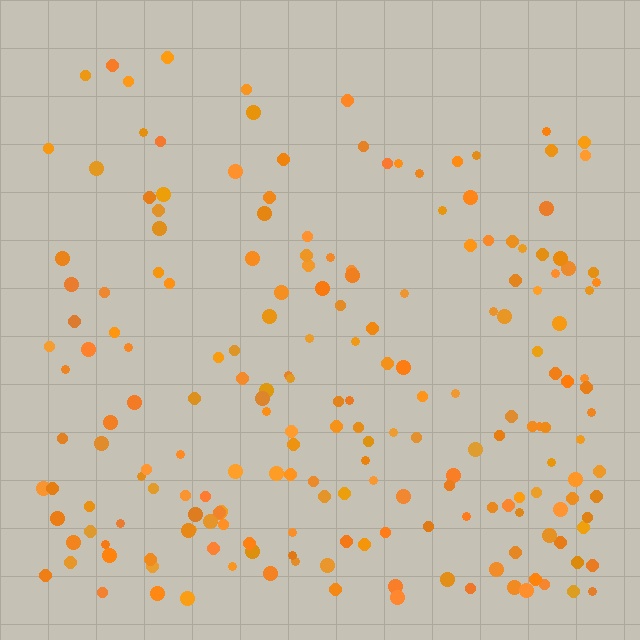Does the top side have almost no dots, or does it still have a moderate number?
Still a moderate number, just noticeably fewer than the bottom.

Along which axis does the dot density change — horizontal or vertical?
Vertical.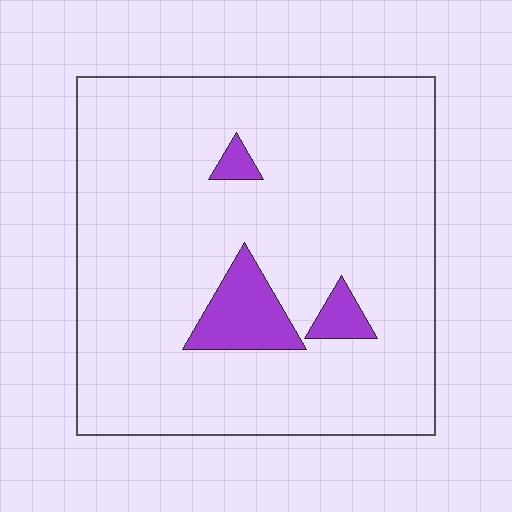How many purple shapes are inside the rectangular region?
3.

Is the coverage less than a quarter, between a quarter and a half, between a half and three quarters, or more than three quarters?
Less than a quarter.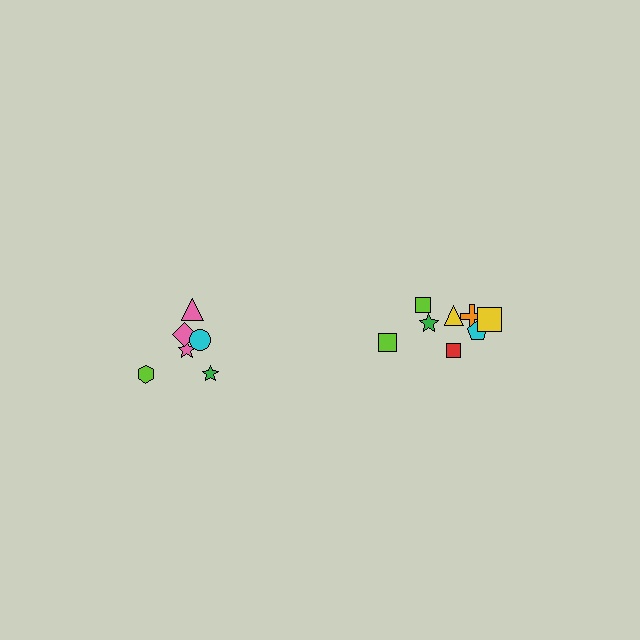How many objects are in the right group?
There are 8 objects.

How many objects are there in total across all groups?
There are 14 objects.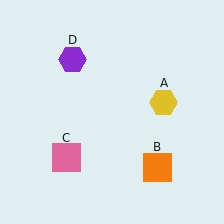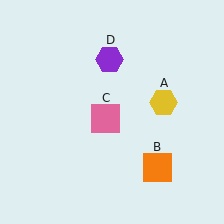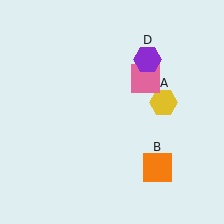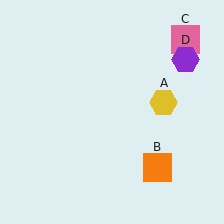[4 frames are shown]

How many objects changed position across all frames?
2 objects changed position: pink square (object C), purple hexagon (object D).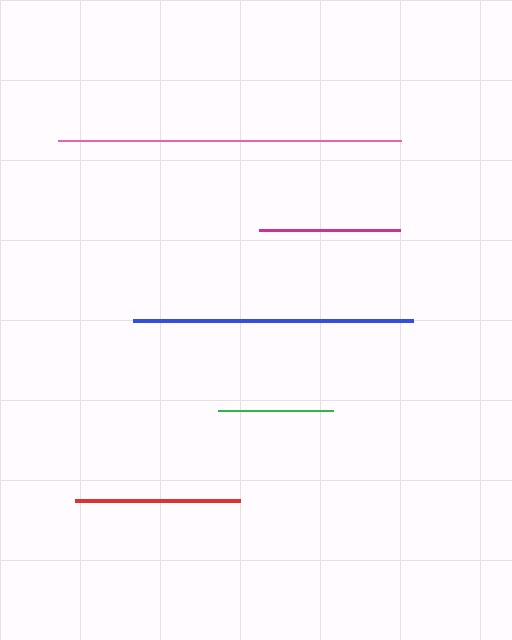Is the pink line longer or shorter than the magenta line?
The pink line is longer than the magenta line.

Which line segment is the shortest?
The green line is the shortest at approximately 115 pixels.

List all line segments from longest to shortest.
From longest to shortest: pink, blue, red, magenta, green.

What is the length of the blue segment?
The blue segment is approximately 280 pixels long.